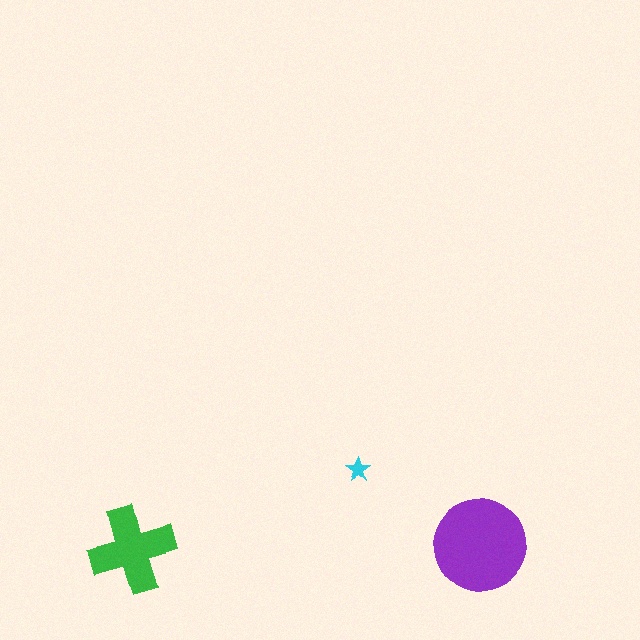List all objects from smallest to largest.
The cyan star, the green cross, the purple circle.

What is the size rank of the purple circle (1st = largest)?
1st.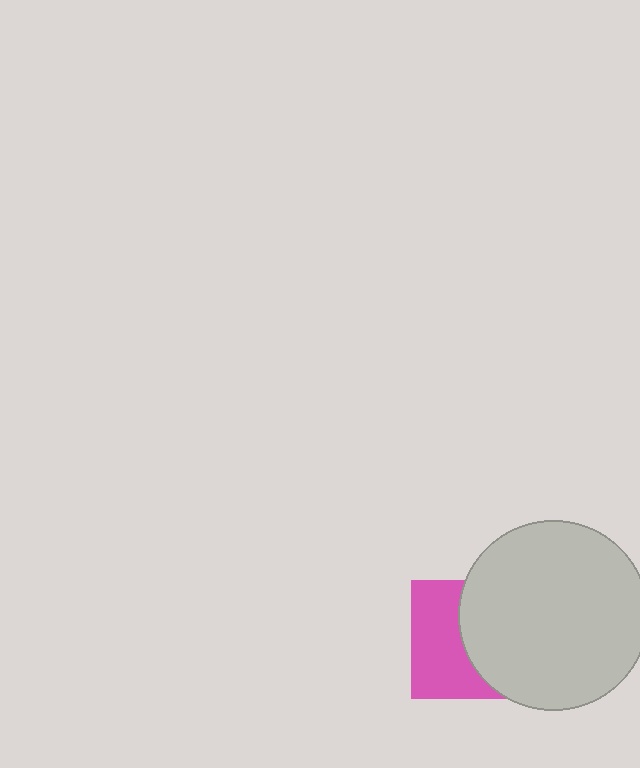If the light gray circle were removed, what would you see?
You would see the complete pink square.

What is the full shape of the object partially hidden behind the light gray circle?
The partially hidden object is a pink square.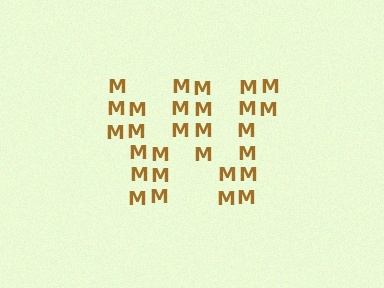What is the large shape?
The large shape is the letter W.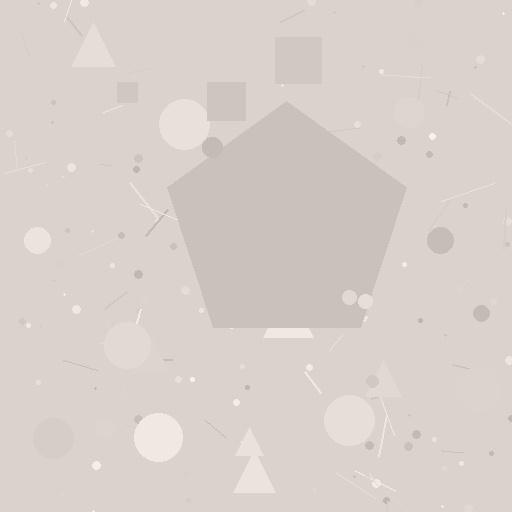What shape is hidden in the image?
A pentagon is hidden in the image.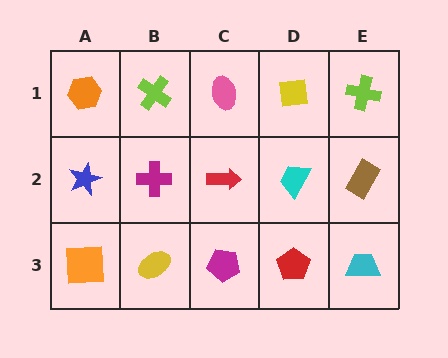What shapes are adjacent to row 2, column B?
A lime cross (row 1, column B), a yellow ellipse (row 3, column B), a blue star (row 2, column A), a red arrow (row 2, column C).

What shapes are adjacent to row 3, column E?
A brown rectangle (row 2, column E), a red pentagon (row 3, column D).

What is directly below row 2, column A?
An orange square.